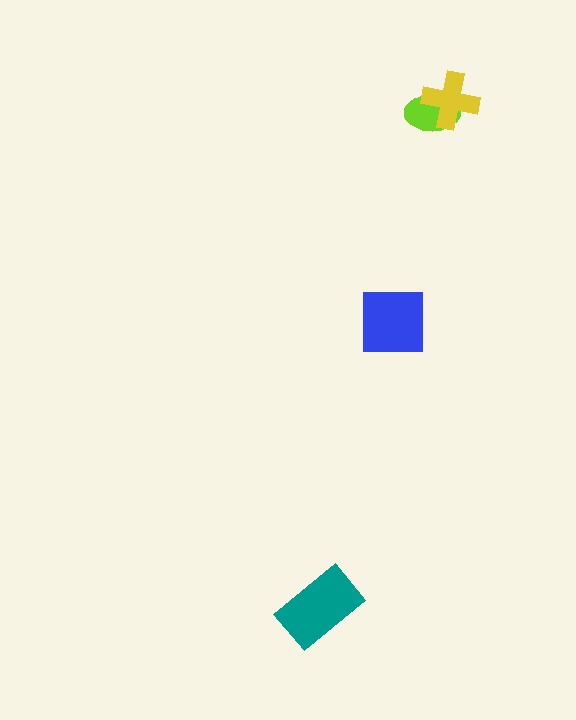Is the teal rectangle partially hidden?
No, no other shape covers it.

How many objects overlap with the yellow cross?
1 object overlaps with the yellow cross.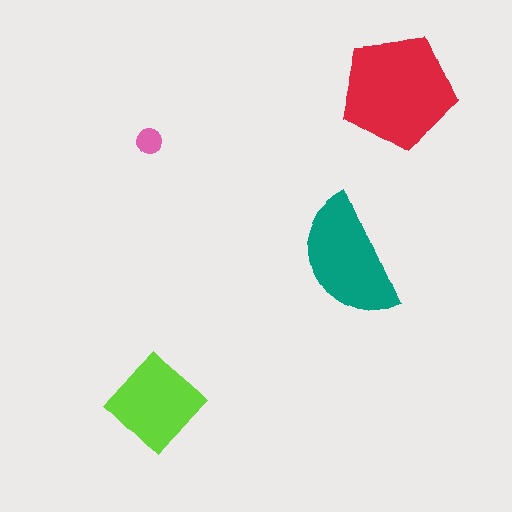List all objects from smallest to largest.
The pink circle, the lime diamond, the teal semicircle, the red pentagon.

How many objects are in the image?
There are 4 objects in the image.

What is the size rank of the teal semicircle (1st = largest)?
2nd.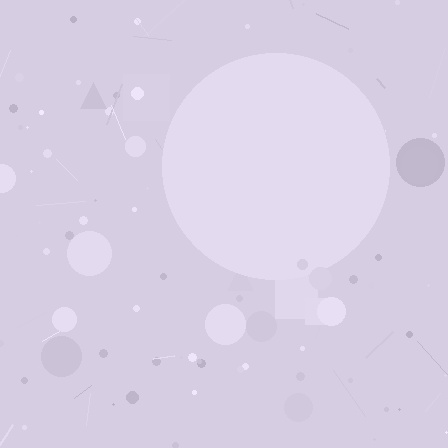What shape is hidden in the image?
A circle is hidden in the image.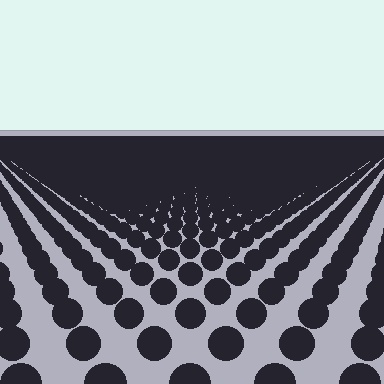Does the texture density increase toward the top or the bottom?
Density increases toward the top.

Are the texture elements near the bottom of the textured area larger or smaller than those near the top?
Larger. Near the bottom, elements are closer to the viewer and appear at a bigger on-screen size.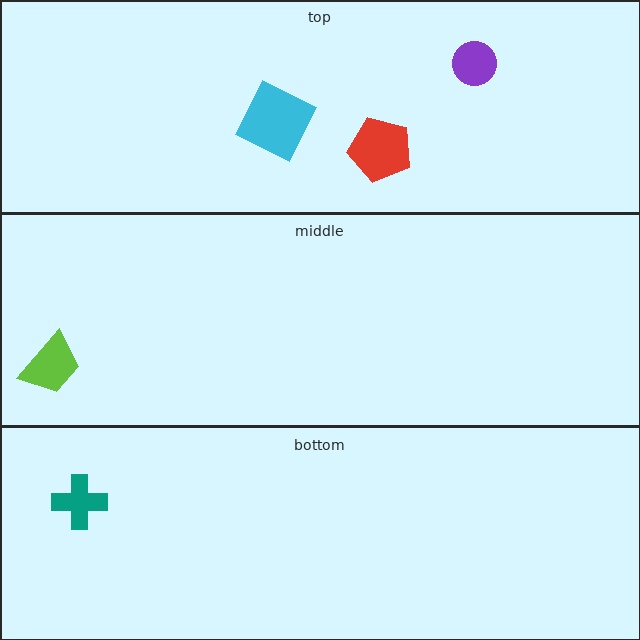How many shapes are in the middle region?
1.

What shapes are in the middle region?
The lime trapezoid.